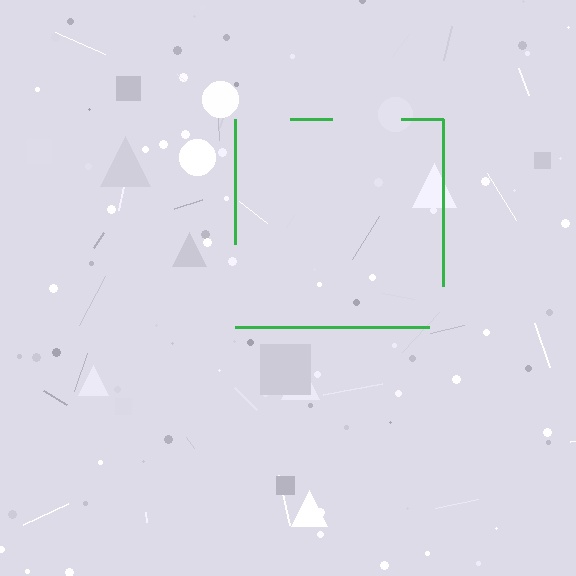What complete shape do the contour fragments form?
The contour fragments form a square.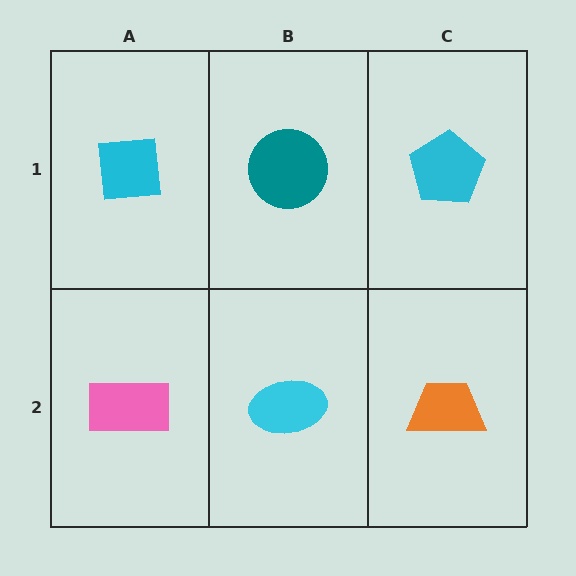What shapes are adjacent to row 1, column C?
An orange trapezoid (row 2, column C), a teal circle (row 1, column B).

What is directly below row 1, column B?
A cyan ellipse.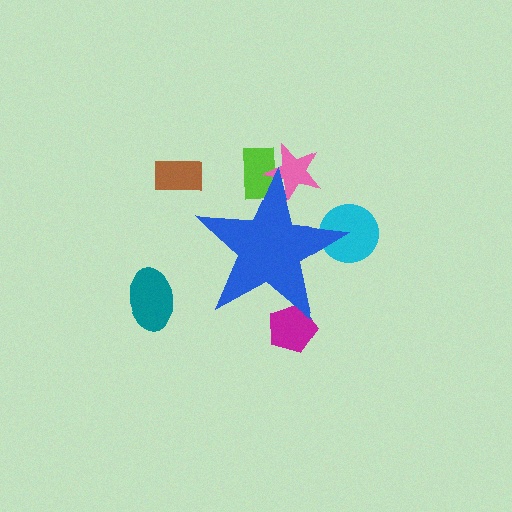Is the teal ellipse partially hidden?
No, the teal ellipse is fully visible.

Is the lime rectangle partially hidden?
Yes, the lime rectangle is partially hidden behind the blue star.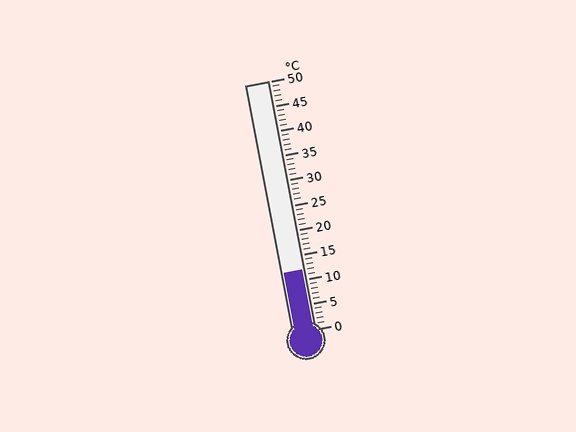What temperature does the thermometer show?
The thermometer shows approximately 12°C.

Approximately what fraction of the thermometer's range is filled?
The thermometer is filled to approximately 25% of its range.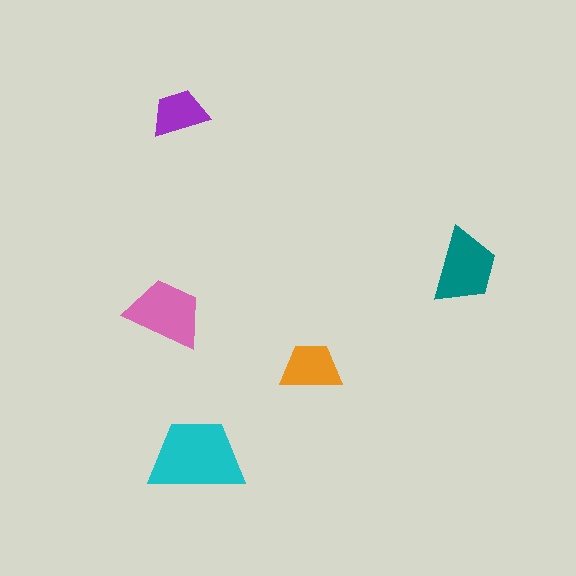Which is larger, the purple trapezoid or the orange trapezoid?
The orange one.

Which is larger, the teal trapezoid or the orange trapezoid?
The teal one.